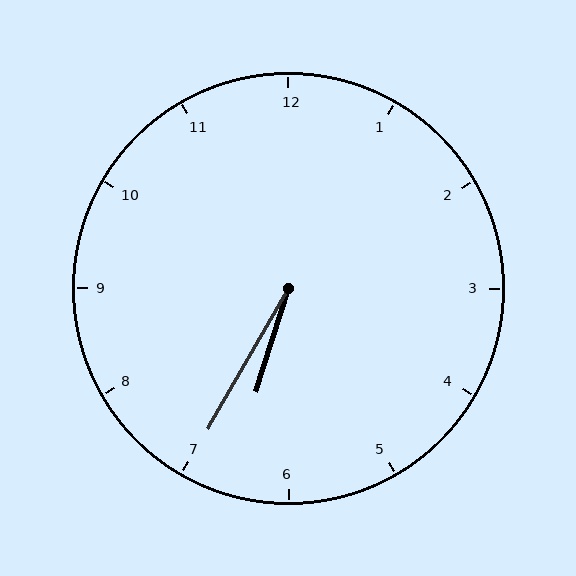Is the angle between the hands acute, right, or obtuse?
It is acute.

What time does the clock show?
6:35.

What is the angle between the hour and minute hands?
Approximately 12 degrees.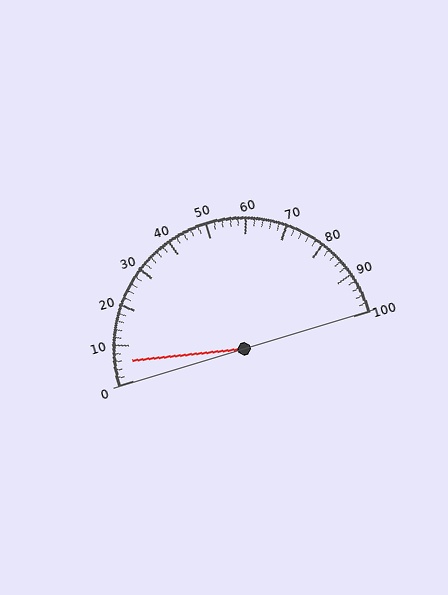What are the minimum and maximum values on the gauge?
The gauge ranges from 0 to 100.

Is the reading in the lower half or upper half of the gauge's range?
The reading is in the lower half of the range (0 to 100).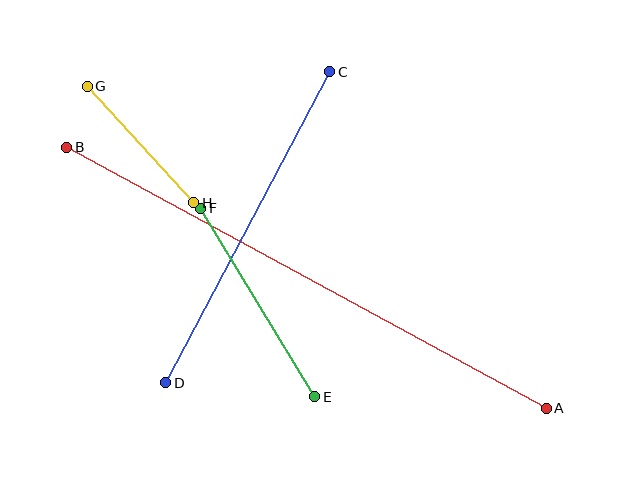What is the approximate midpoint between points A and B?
The midpoint is at approximately (306, 278) pixels.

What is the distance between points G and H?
The distance is approximately 158 pixels.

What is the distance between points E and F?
The distance is approximately 221 pixels.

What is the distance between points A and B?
The distance is approximately 546 pixels.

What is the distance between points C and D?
The distance is approximately 352 pixels.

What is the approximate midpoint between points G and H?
The midpoint is at approximately (141, 145) pixels.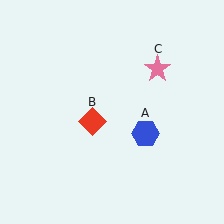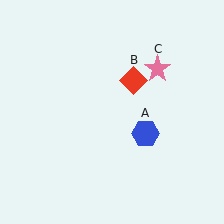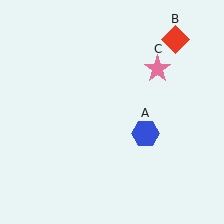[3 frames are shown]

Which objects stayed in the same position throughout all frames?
Blue hexagon (object A) and pink star (object C) remained stationary.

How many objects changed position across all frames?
1 object changed position: red diamond (object B).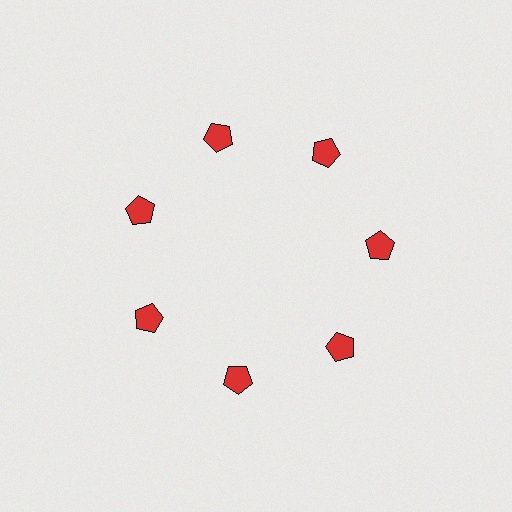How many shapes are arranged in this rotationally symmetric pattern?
There are 7 shapes, arranged in 7 groups of 1.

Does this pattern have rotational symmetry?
Yes, this pattern has 7-fold rotational symmetry. It looks the same after rotating 51 degrees around the center.